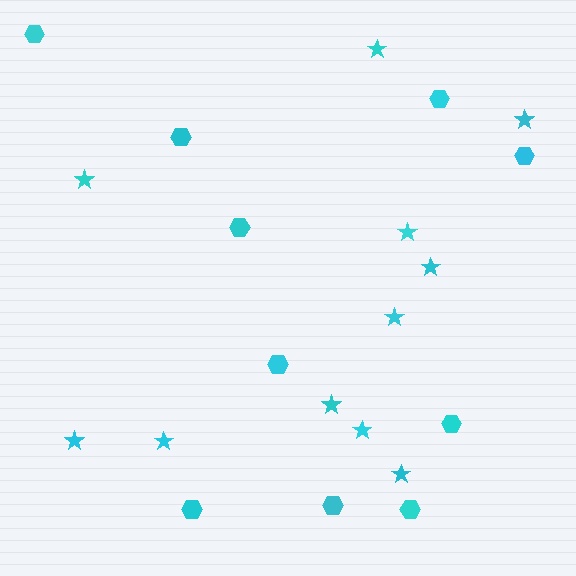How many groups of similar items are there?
There are 2 groups: one group of stars (11) and one group of hexagons (10).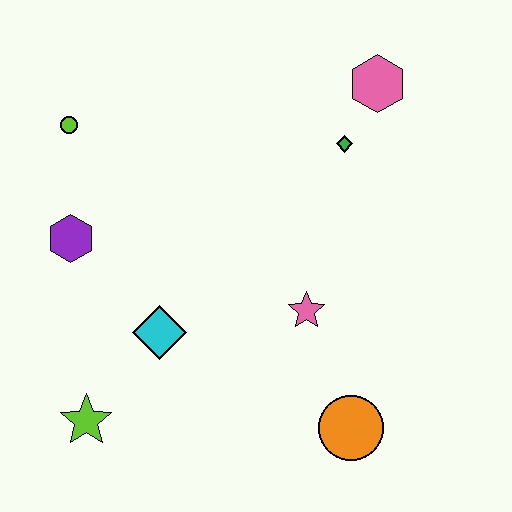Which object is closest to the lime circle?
The purple hexagon is closest to the lime circle.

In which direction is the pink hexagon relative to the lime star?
The pink hexagon is above the lime star.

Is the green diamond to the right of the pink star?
Yes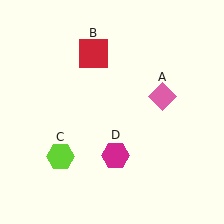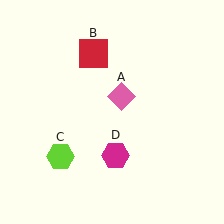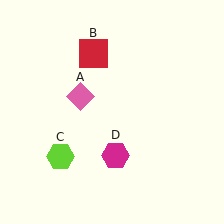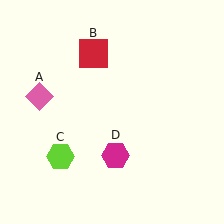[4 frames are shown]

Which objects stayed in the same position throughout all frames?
Red square (object B) and lime hexagon (object C) and magenta hexagon (object D) remained stationary.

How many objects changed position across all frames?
1 object changed position: pink diamond (object A).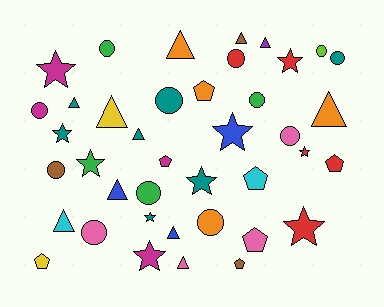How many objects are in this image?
There are 40 objects.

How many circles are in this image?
There are 12 circles.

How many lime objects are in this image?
There is 1 lime object.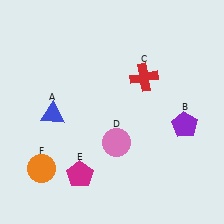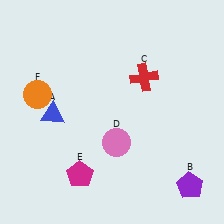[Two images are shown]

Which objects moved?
The objects that moved are: the purple pentagon (B), the orange circle (F).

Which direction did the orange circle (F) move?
The orange circle (F) moved up.